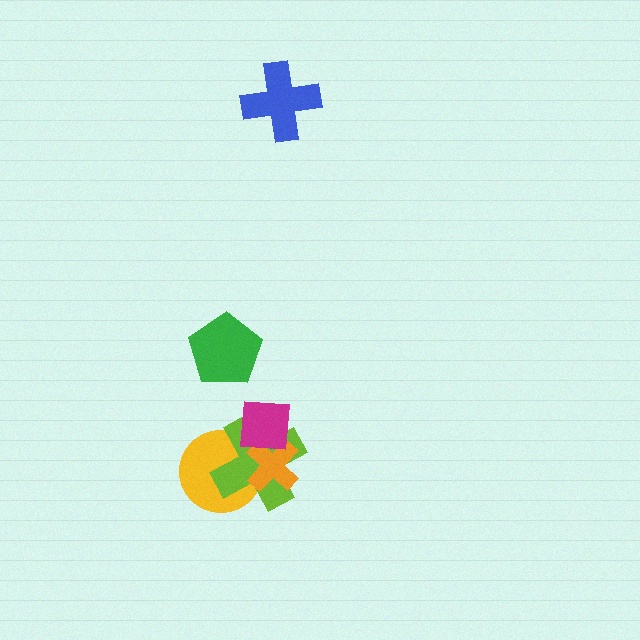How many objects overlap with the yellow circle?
3 objects overlap with the yellow circle.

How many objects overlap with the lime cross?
3 objects overlap with the lime cross.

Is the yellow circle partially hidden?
Yes, it is partially covered by another shape.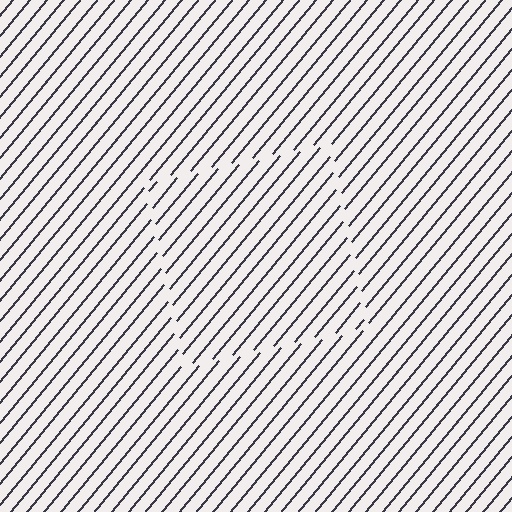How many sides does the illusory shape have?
4 sides — the line-ends trace a square.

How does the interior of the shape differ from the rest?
The interior of the shape contains the same grating, shifted by half a period — the contour is defined by the phase discontinuity where line-ends from the inner and outer gratings abut.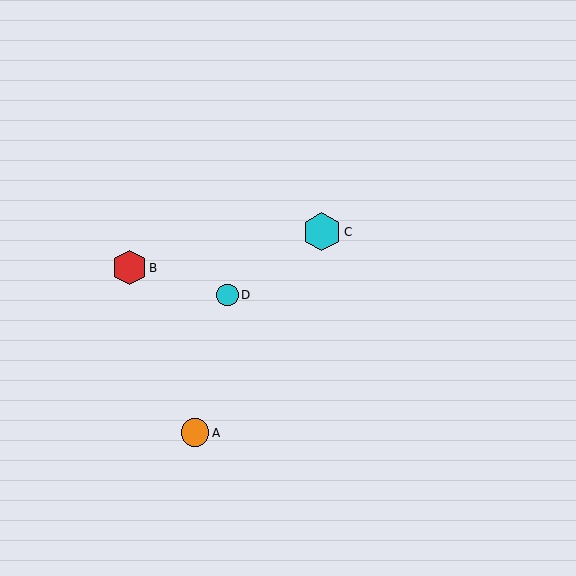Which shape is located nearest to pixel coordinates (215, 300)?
The cyan circle (labeled D) at (228, 295) is nearest to that location.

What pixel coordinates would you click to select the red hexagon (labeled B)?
Click at (129, 268) to select the red hexagon B.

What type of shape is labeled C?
Shape C is a cyan hexagon.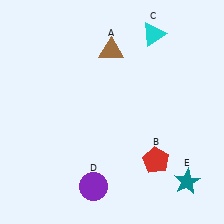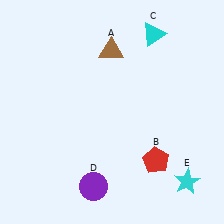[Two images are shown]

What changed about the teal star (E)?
In Image 1, E is teal. In Image 2, it changed to cyan.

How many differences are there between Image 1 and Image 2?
There is 1 difference between the two images.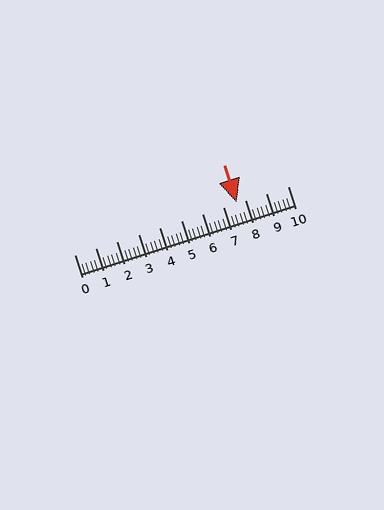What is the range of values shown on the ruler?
The ruler shows values from 0 to 10.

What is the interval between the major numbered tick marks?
The major tick marks are spaced 1 units apart.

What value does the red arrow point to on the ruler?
The red arrow points to approximately 7.6.